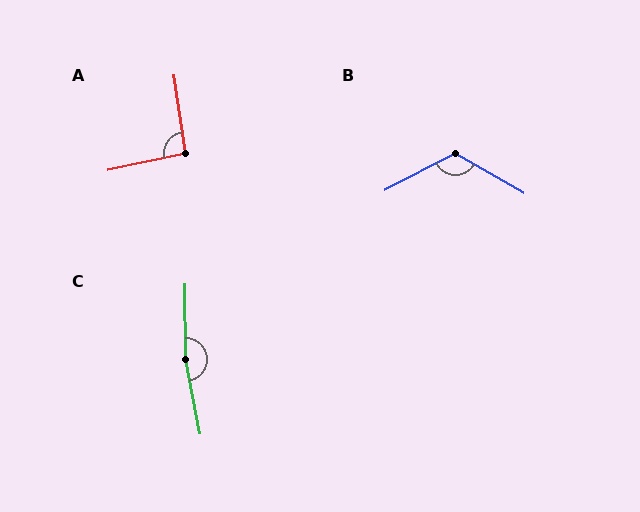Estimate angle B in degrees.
Approximately 123 degrees.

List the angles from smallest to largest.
A (93°), B (123°), C (169°).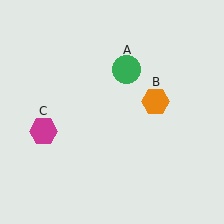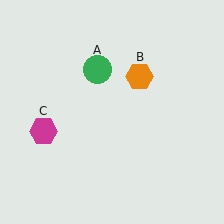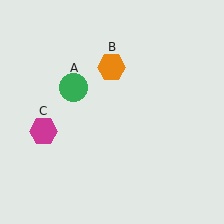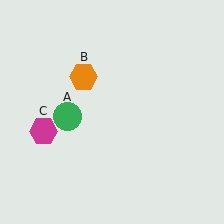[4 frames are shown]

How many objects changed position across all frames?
2 objects changed position: green circle (object A), orange hexagon (object B).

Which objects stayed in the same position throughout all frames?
Magenta hexagon (object C) remained stationary.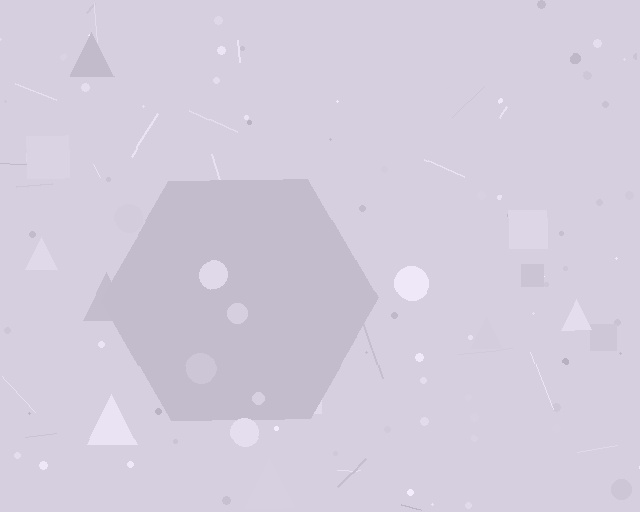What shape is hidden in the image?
A hexagon is hidden in the image.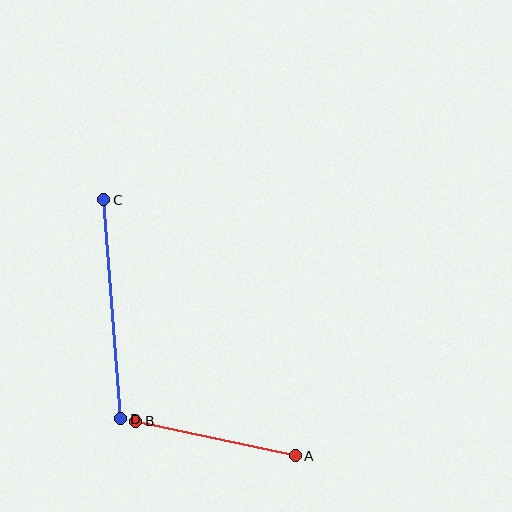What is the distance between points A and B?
The distance is approximately 163 pixels.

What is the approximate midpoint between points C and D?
The midpoint is at approximately (112, 309) pixels.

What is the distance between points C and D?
The distance is approximately 220 pixels.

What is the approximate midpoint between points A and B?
The midpoint is at approximately (216, 439) pixels.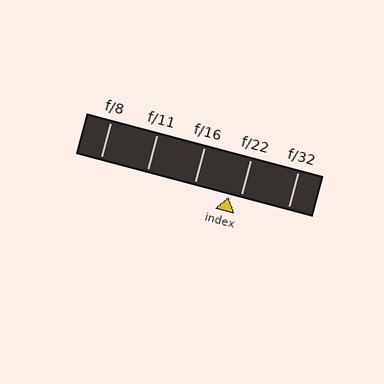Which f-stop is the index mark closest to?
The index mark is closest to f/22.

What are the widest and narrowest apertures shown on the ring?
The widest aperture shown is f/8 and the narrowest is f/32.